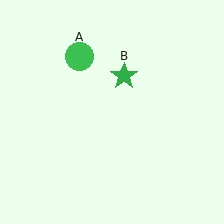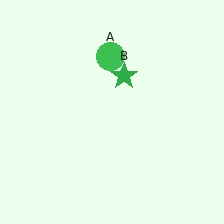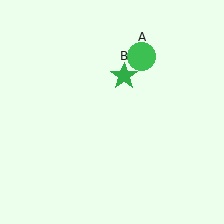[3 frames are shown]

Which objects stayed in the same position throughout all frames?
Green star (object B) remained stationary.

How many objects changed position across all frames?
1 object changed position: green circle (object A).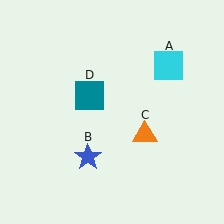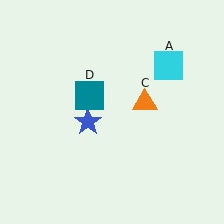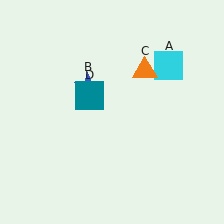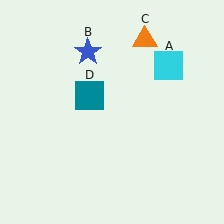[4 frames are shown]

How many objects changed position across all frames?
2 objects changed position: blue star (object B), orange triangle (object C).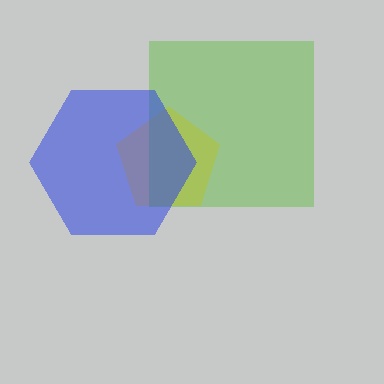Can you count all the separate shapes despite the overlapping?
Yes, there are 3 separate shapes.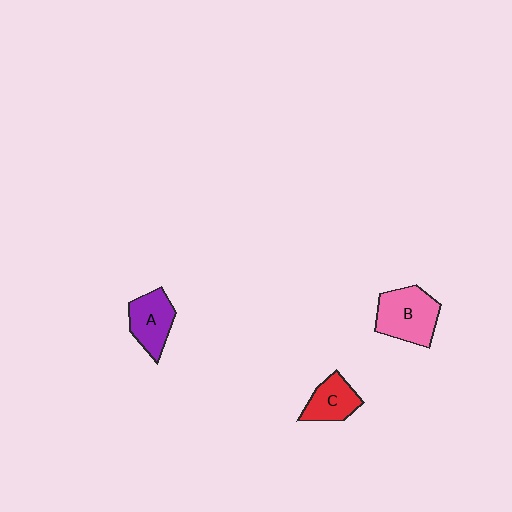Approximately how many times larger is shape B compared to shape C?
Approximately 1.5 times.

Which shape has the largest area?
Shape B (pink).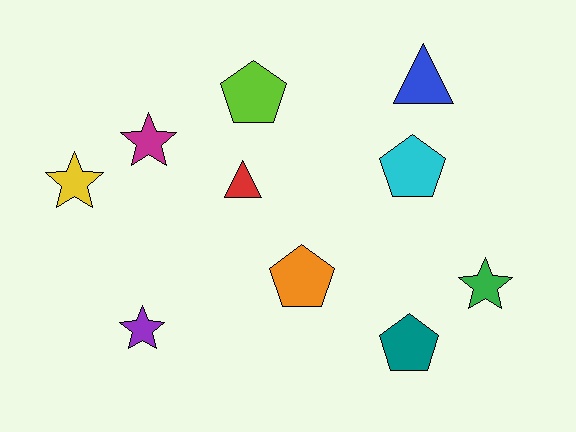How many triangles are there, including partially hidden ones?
There are 2 triangles.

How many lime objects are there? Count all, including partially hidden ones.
There is 1 lime object.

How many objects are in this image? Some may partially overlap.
There are 10 objects.